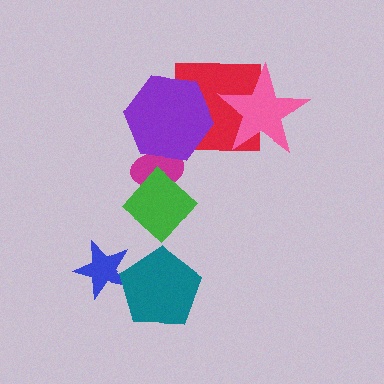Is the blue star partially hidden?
Yes, it is partially covered by another shape.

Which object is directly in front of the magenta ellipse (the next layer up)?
The purple hexagon is directly in front of the magenta ellipse.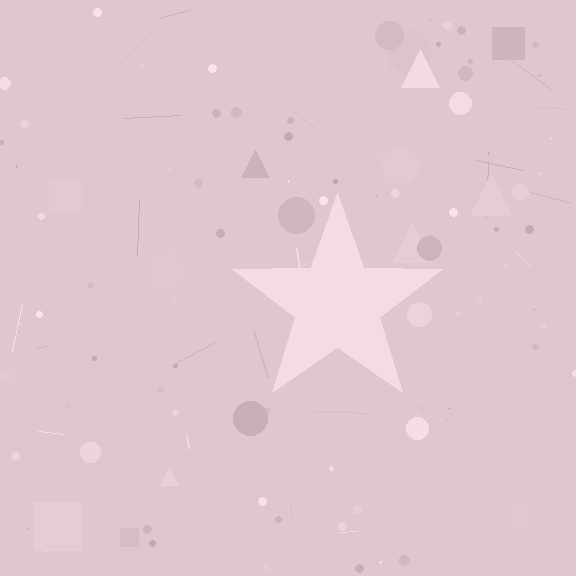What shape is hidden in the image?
A star is hidden in the image.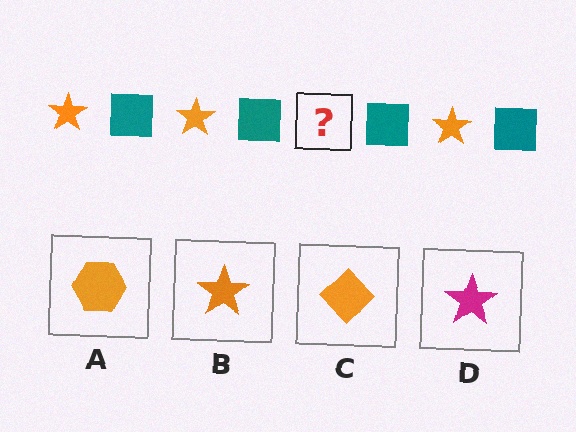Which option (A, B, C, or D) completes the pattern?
B.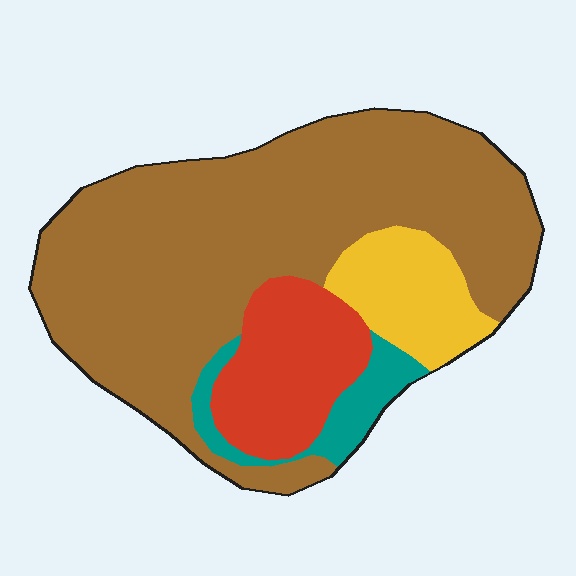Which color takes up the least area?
Teal, at roughly 5%.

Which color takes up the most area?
Brown, at roughly 65%.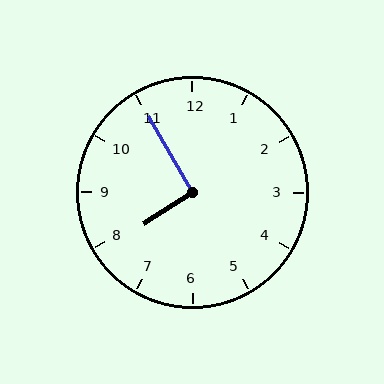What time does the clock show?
7:55.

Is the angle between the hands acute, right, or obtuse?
It is right.